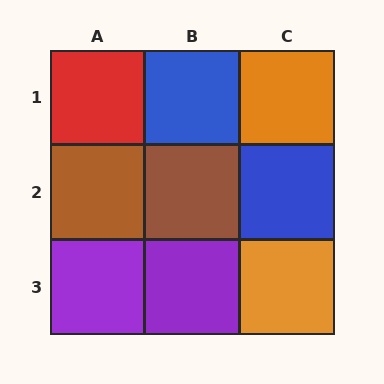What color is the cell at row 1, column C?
Orange.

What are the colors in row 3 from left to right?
Purple, purple, orange.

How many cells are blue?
2 cells are blue.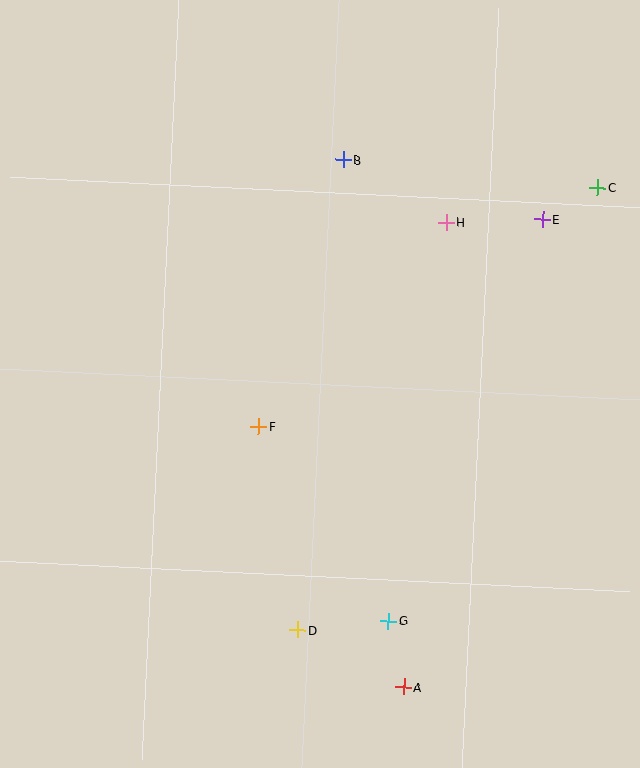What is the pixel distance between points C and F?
The distance between C and F is 415 pixels.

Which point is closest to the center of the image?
Point F at (259, 426) is closest to the center.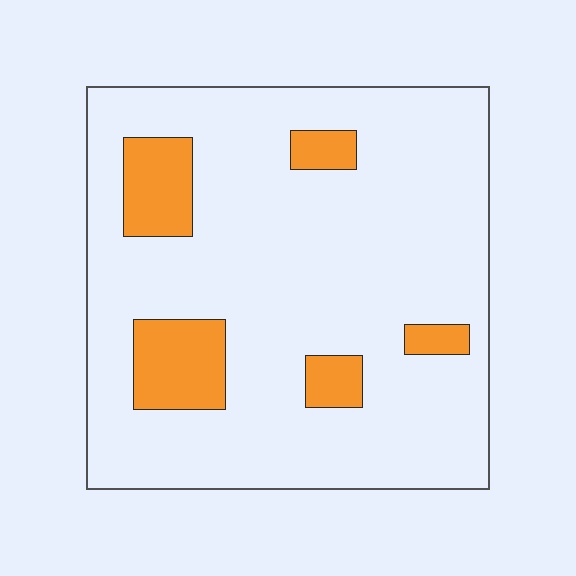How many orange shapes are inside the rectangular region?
5.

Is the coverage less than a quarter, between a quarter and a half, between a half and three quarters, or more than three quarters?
Less than a quarter.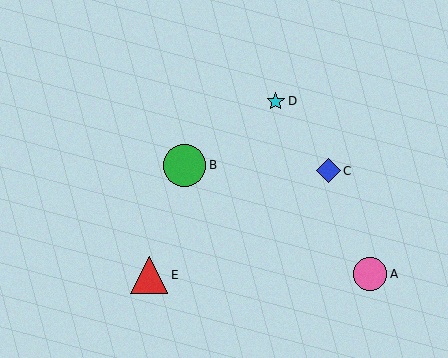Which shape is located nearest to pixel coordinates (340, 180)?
The blue diamond (labeled C) at (328, 171) is nearest to that location.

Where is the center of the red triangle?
The center of the red triangle is at (149, 275).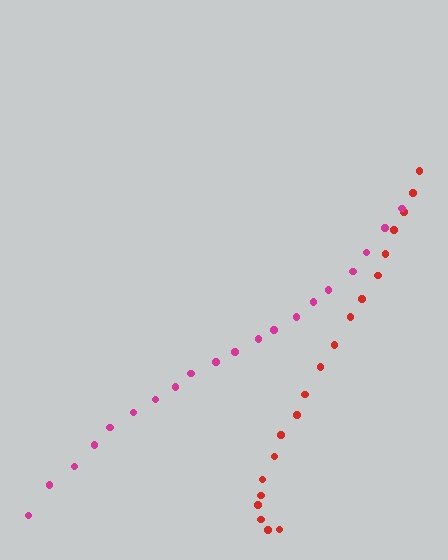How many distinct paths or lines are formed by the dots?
There are 2 distinct paths.